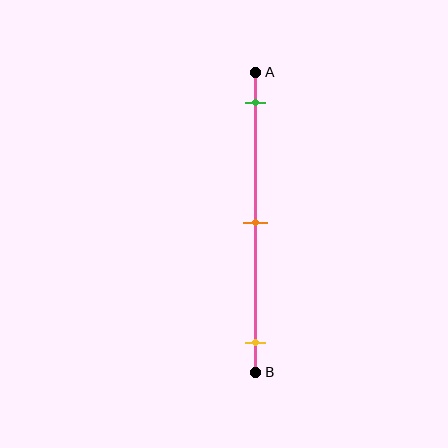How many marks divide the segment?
There are 3 marks dividing the segment.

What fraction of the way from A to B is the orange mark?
The orange mark is approximately 50% (0.5) of the way from A to B.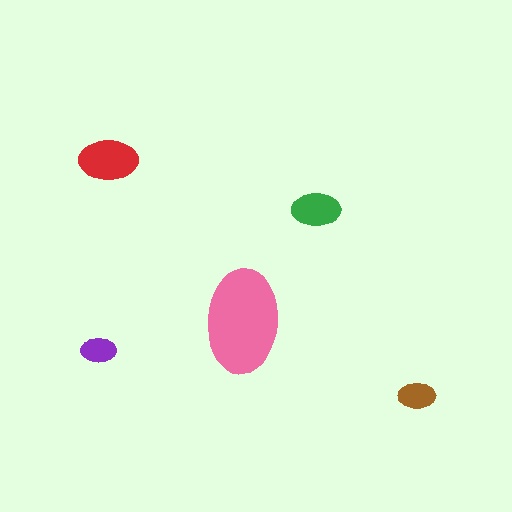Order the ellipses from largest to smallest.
the pink one, the red one, the green one, the brown one, the purple one.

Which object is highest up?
The red ellipse is topmost.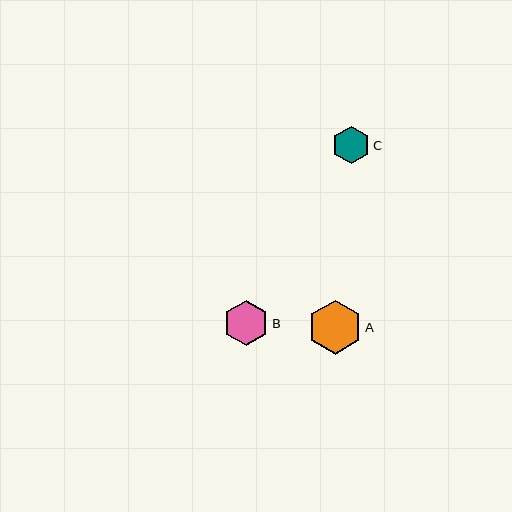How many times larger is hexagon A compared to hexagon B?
Hexagon A is approximately 1.2 times the size of hexagon B.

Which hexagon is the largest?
Hexagon A is the largest with a size of approximately 54 pixels.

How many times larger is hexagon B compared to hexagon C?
Hexagon B is approximately 1.2 times the size of hexagon C.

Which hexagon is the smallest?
Hexagon C is the smallest with a size of approximately 37 pixels.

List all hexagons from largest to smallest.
From largest to smallest: A, B, C.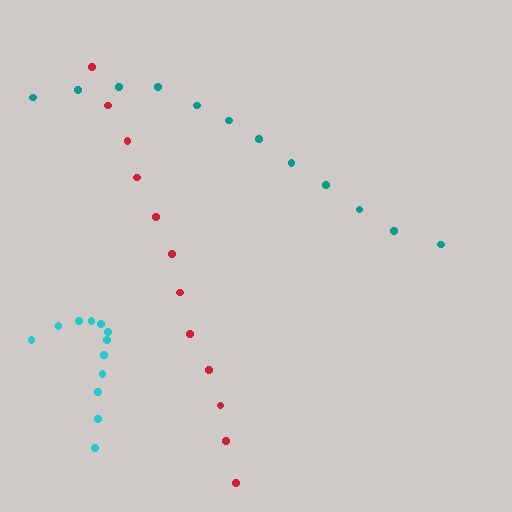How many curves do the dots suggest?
There are 3 distinct paths.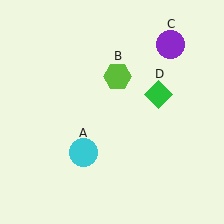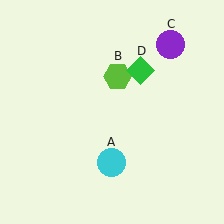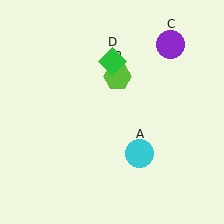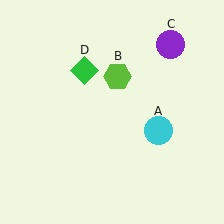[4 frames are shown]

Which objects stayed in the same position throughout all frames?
Lime hexagon (object B) and purple circle (object C) remained stationary.